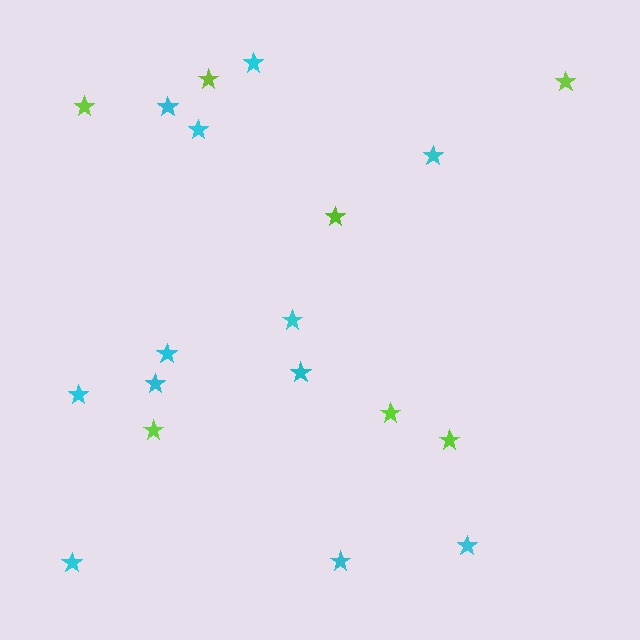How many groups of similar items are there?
There are 2 groups: one group of cyan stars (12) and one group of lime stars (7).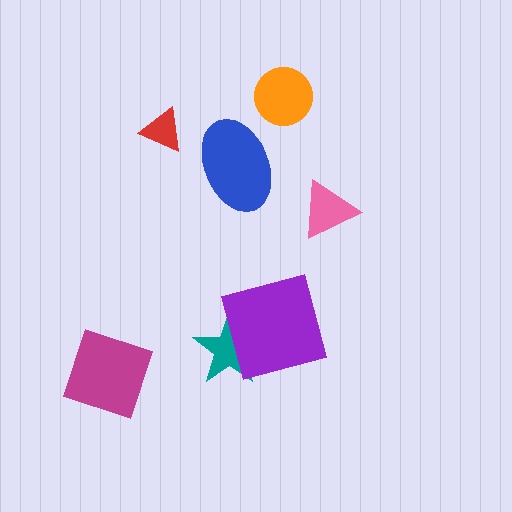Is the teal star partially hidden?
Yes, it is partially covered by another shape.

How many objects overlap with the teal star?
1 object overlaps with the teal star.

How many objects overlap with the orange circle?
0 objects overlap with the orange circle.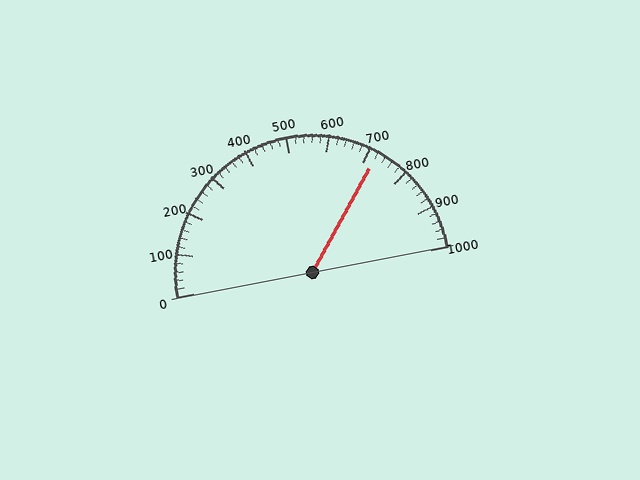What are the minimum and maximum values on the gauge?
The gauge ranges from 0 to 1000.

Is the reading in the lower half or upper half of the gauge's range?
The reading is in the upper half of the range (0 to 1000).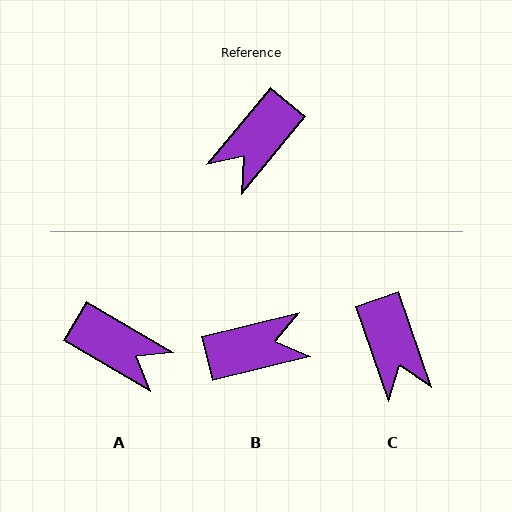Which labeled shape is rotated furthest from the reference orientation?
B, about 144 degrees away.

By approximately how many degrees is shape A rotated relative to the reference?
Approximately 100 degrees counter-clockwise.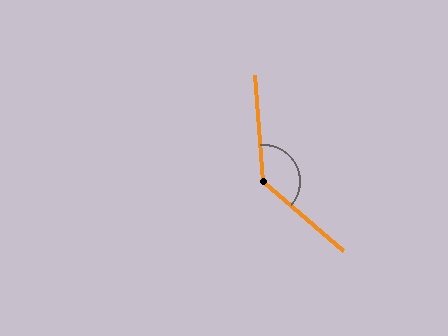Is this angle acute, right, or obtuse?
It is obtuse.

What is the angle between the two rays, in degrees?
Approximately 135 degrees.